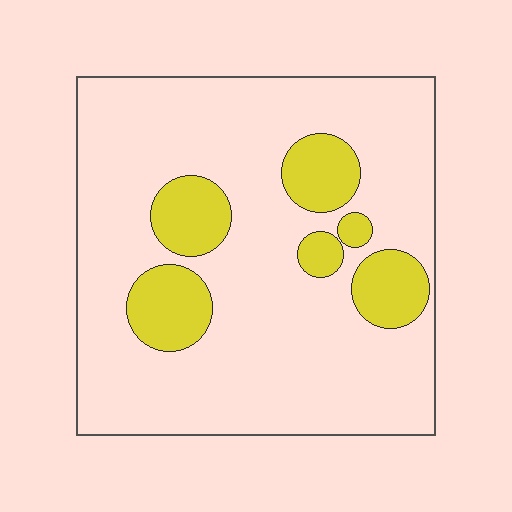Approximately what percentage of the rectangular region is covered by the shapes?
Approximately 20%.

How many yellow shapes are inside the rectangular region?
6.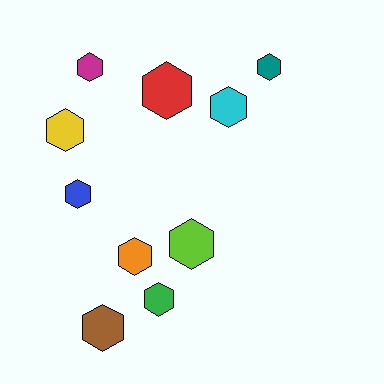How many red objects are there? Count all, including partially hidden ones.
There is 1 red object.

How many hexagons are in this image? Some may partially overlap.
There are 10 hexagons.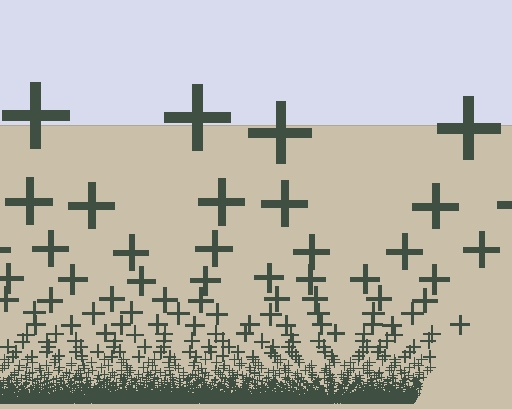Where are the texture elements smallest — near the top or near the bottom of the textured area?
Near the bottom.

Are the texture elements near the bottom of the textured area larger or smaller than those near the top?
Smaller. The gradient is inverted — elements near the bottom are smaller and denser.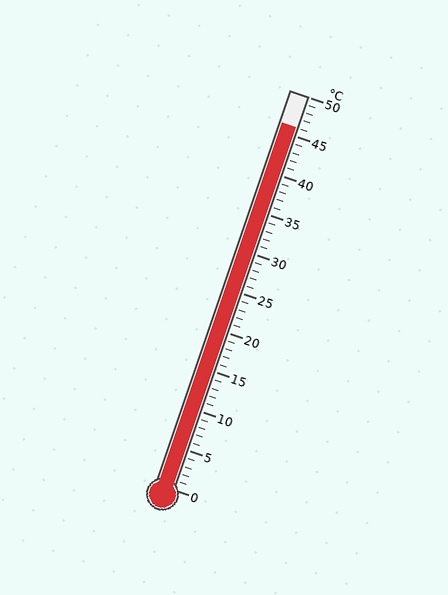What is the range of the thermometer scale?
The thermometer scale ranges from 0°C to 50°C.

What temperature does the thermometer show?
The thermometer shows approximately 46°C.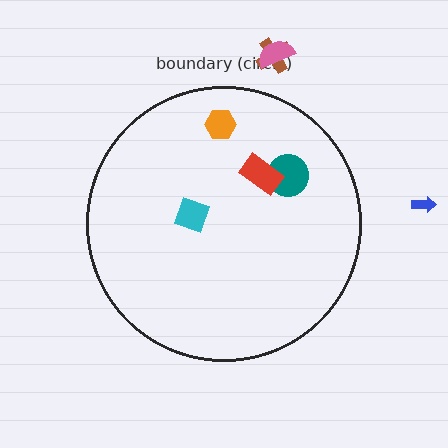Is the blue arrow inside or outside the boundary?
Outside.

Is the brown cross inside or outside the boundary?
Outside.